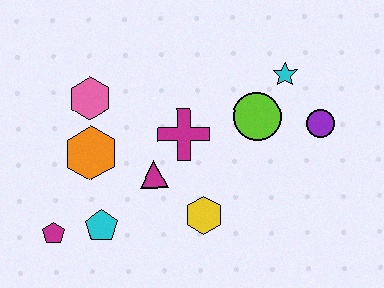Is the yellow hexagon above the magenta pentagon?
Yes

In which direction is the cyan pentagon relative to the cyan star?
The cyan pentagon is to the left of the cyan star.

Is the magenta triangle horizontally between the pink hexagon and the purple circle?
Yes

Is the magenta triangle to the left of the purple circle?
Yes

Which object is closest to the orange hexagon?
The pink hexagon is closest to the orange hexagon.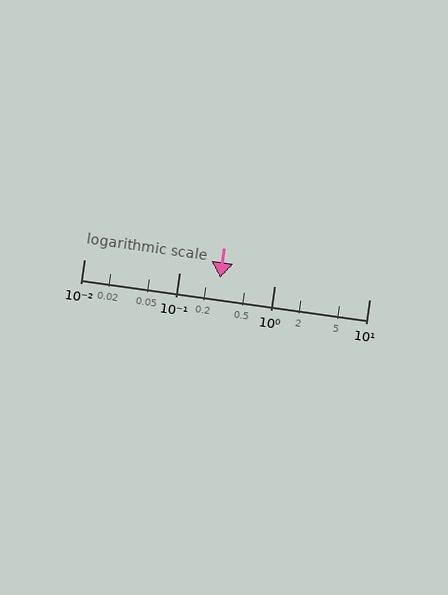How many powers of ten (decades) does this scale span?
The scale spans 3 decades, from 0.01 to 10.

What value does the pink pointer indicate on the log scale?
The pointer indicates approximately 0.27.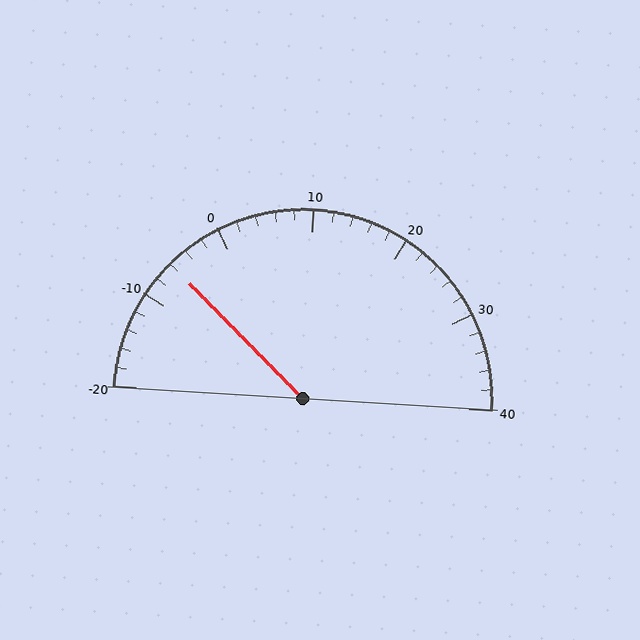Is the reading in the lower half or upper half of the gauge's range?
The reading is in the lower half of the range (-20 to 40).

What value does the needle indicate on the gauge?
The needle indicates approximately -6.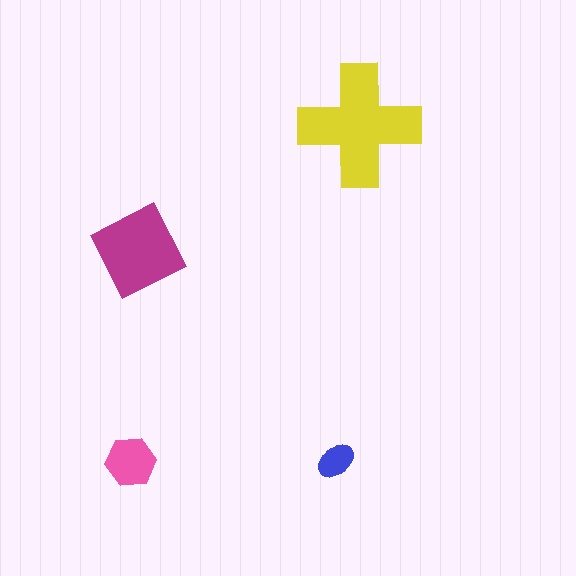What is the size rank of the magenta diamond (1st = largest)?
2nd.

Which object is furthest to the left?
The pink hexagon is leftmost.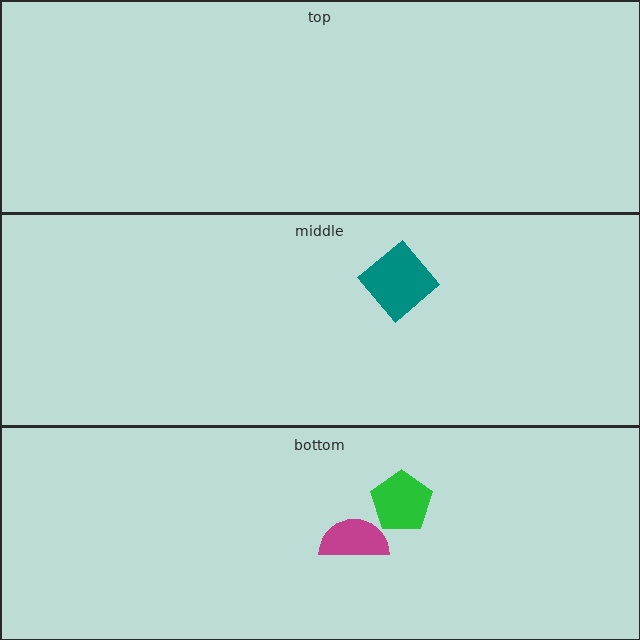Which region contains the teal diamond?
The middle region.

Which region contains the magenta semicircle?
The bottom region.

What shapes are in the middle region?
The teal diamond.